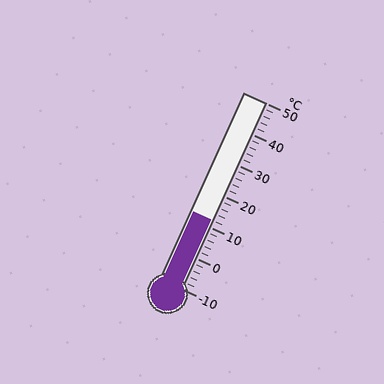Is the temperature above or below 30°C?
The temperature is below 30°C.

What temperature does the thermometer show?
The thermometer shows approximately 12°C.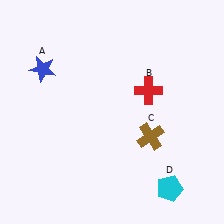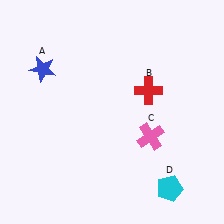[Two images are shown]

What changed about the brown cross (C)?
In Image 1, C is brown. In Image 2, it changed to pink.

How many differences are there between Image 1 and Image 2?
There is 1 difference between the two images.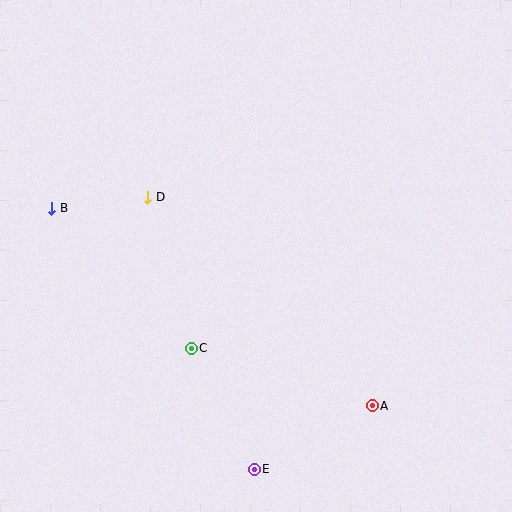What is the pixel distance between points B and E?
The distance between B and E is 331 pixels.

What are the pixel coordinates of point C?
Point C is at (191, 348).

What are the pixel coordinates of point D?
Point D is at (148, 197).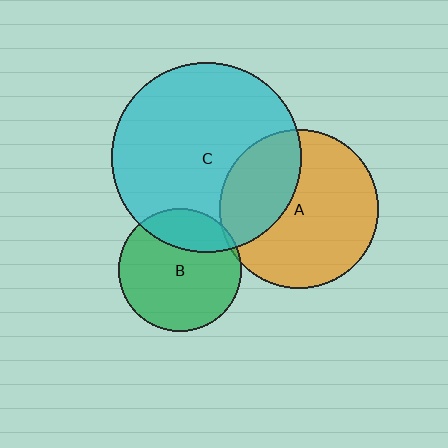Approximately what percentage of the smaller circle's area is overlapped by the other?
Approximately 25%.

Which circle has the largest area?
Circle C (cyan).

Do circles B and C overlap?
Yes.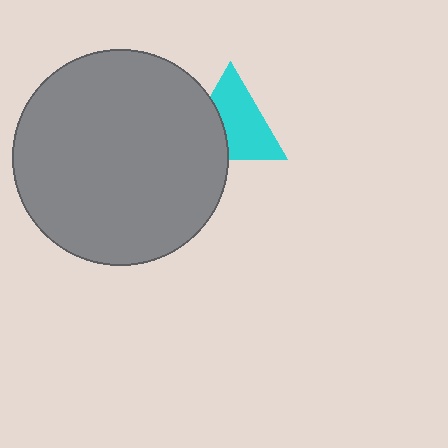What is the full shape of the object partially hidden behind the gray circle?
The partially hidden object is a cyan triangle.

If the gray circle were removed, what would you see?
You would see the complete cyan triangle.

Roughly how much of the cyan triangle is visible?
Most of it is visible (roughly 65%).